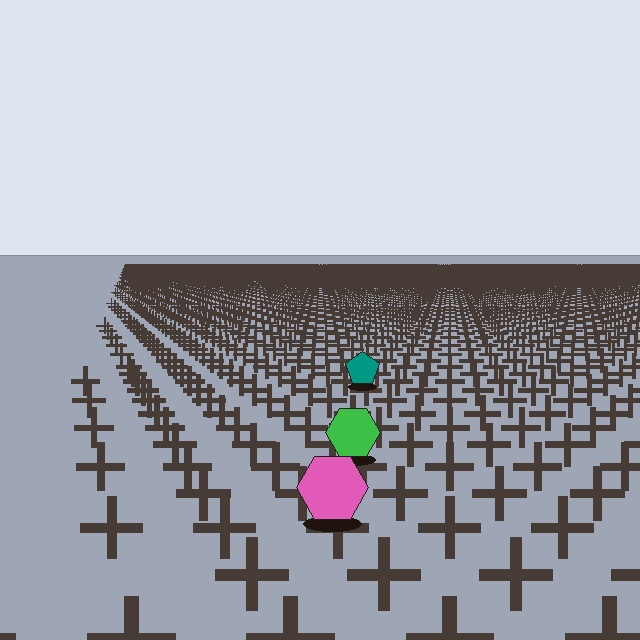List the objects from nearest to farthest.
From nearest to farthest: the pink hexagon, the green hexagon, the teal pentagon.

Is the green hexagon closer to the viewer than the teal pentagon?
Yes. The green hexagon is closer — you can tell from the texture gradient: the ground texture is coarser near it.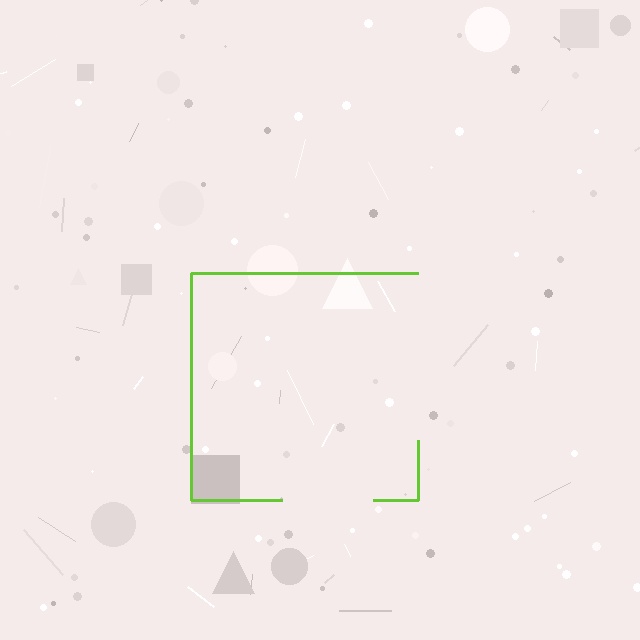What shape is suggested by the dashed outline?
The dashed outline suggests a square.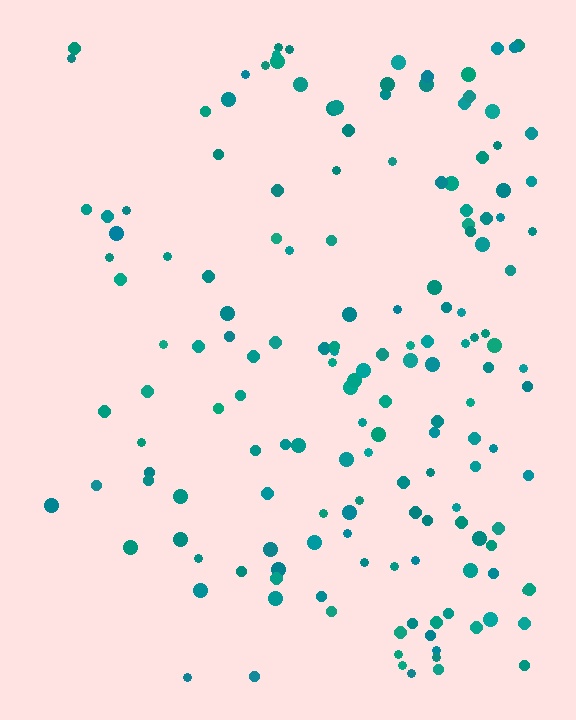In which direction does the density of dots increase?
From left to right, with the right side densest.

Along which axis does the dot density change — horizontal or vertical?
Horizontal.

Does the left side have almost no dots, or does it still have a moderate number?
Still a moderate number, just noticeably fewer than the right.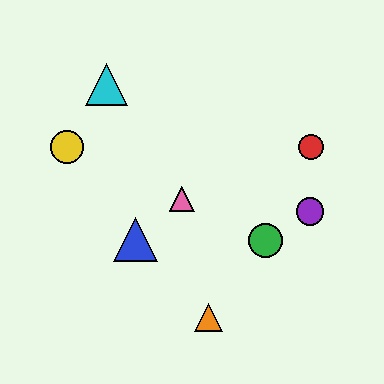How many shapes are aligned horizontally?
2 shapes (the red circle, the yellow circle) are aligned horizontally.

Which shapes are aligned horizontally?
The red circle, the yellow circle are aligned horizontally.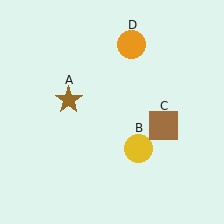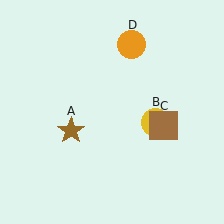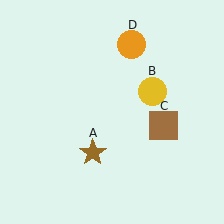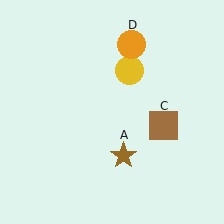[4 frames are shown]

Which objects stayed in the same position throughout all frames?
Brown square (object C) and orange circle (object D) remained stationary.